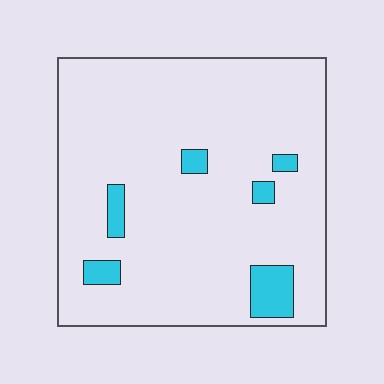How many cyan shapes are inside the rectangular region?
6.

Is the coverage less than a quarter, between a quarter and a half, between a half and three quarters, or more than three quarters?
Less than a quarter.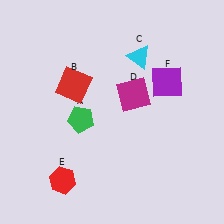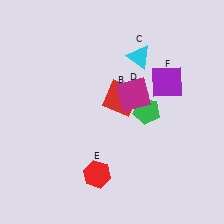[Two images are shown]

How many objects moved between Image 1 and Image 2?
3 objects moved between the two images.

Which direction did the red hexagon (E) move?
The red hexagon (E) moved right.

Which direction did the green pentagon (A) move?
The green pentagon (A) moved right.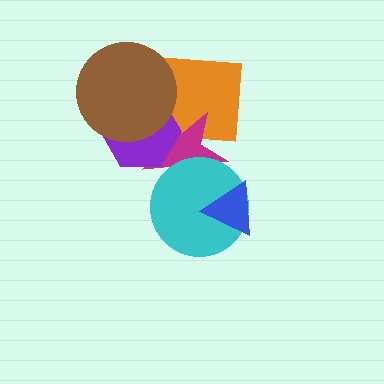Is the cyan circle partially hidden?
Yes, it is partially covered by another shape.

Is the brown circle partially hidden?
No, no other shape covers it.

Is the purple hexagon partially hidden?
Yes, it is partially covered by another shape.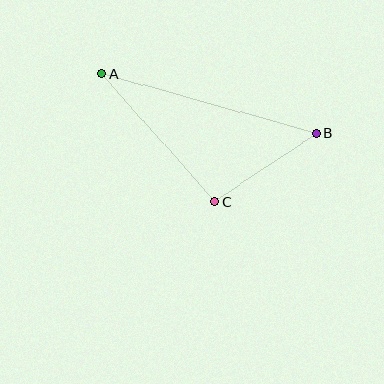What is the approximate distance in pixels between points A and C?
The distance between A and C is approximately 171 pixels.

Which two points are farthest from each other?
Points A and B are farthest from each other.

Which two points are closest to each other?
Points B and C are closest to each other.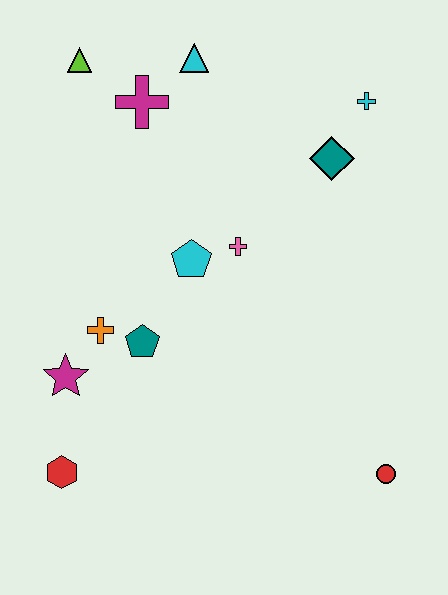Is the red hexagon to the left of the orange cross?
Yes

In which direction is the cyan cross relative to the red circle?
The cyan cross is above the red circle.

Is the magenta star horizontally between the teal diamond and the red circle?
No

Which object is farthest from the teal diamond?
The red hexagon is farthest from the teal diamond.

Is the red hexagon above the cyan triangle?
No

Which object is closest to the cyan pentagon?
The pink cross is closest to the cyan pentagon.